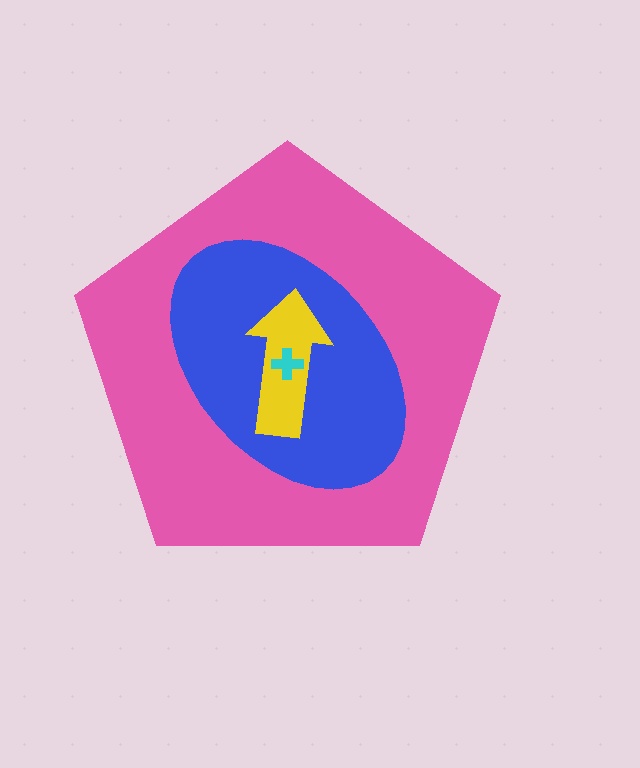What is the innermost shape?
The cyan cross.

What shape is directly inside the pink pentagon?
The blue ellipse.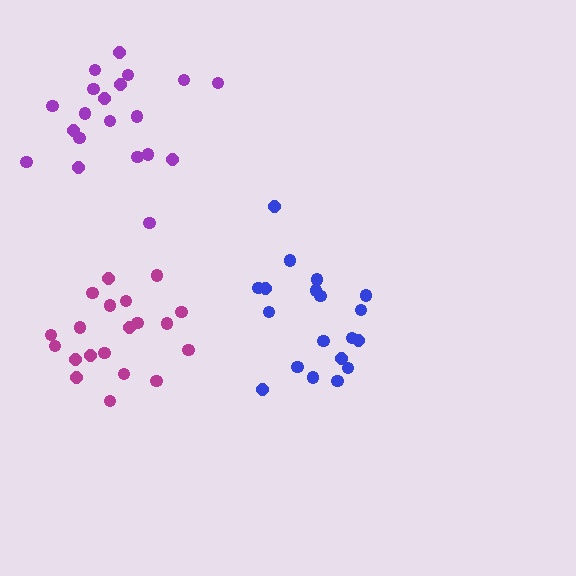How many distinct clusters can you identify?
There are 3 distinct clusters.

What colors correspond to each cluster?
The clusters are colored: purple, blue, magenta.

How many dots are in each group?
Group 1: 20 dots, Group 2: 19 dots, Group 3: 20 dots (59 total).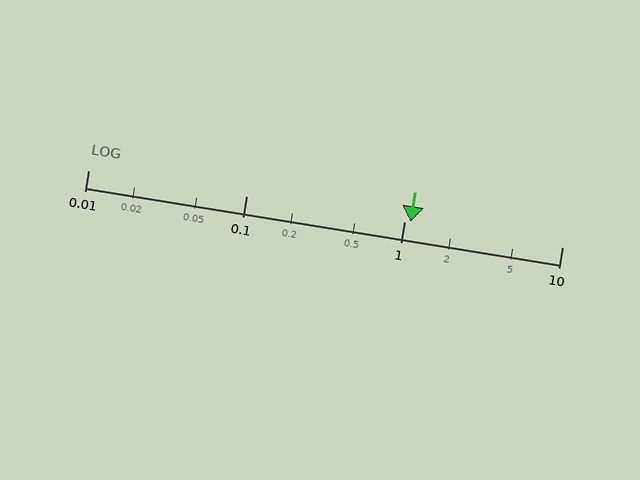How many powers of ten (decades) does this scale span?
The scale spans 3 decades, from 0.01 to 10.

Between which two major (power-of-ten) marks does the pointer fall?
The pointer is between 1 and 10.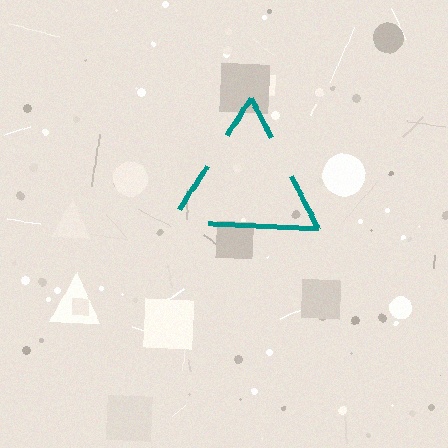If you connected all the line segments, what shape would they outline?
They would outline a triangle.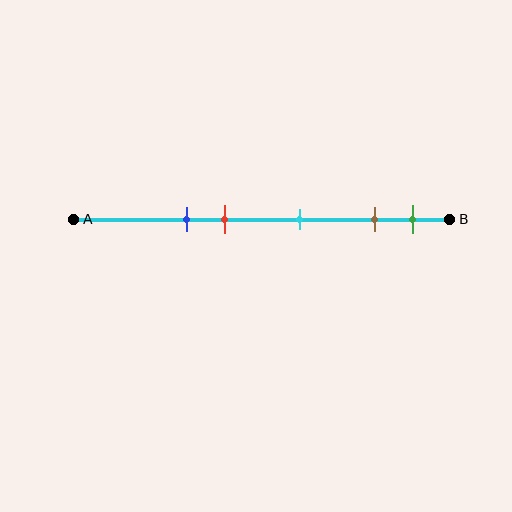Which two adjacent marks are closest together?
The brown and green marks are the closest adjacent pair.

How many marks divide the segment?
There are 5 marks dividing the segment.